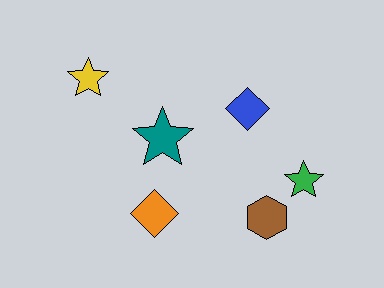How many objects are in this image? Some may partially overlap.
There are 6 objects.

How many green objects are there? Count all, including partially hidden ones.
There is 1 green object.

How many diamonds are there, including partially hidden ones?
There are 2 diamonds.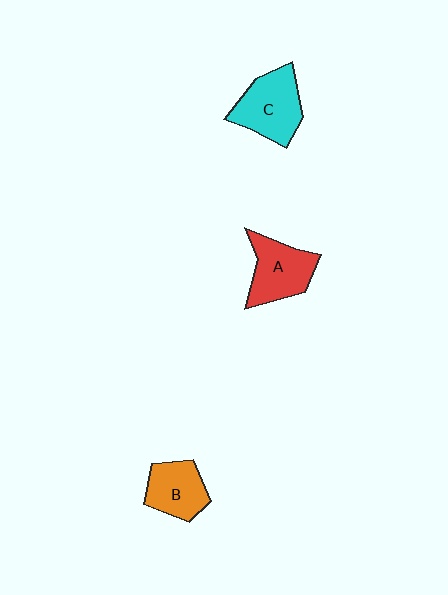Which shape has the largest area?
Shape C (cyan).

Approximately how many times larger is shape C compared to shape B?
Approximately 1.3 times.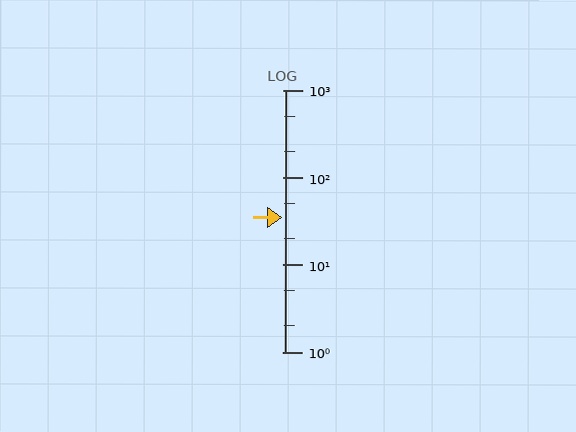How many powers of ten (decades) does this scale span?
The scale spans 3 decades, from 1 to 1000.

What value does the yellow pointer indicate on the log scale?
The pointer indicates approximately 35.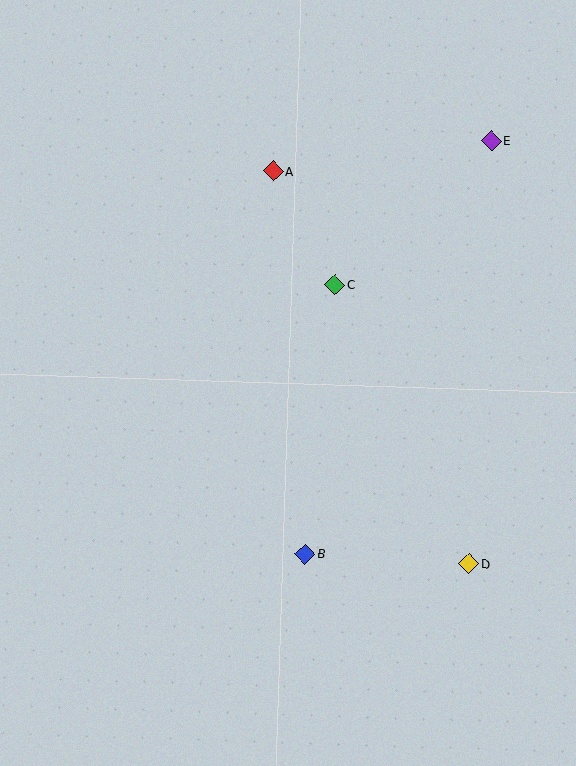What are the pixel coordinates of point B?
Point B is at (305, 554).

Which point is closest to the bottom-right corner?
Point D is closest to the bottom-right corner.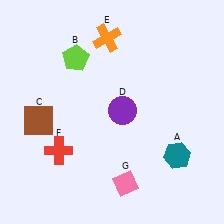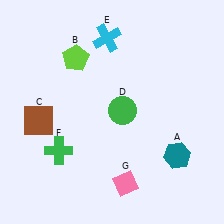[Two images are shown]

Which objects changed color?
D changed from purple to green. E changed from orange to cyan. F changed from red to green.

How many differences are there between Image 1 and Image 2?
There are 3 differences between the two images.